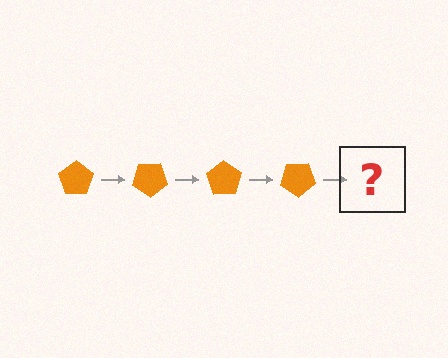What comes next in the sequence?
The next element should be an orange pentagon rotated 140 degrees.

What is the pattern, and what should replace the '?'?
The pattern is that the pentagon rotates 35 degrees each step. The '?' should be an orange pentagon rotated 140 degrees.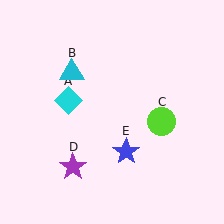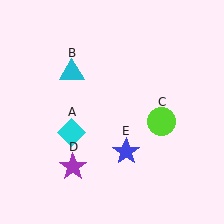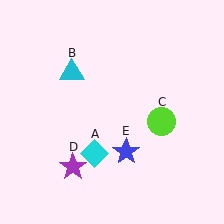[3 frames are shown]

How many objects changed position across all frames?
1 object changed position: cyan diamond (object A).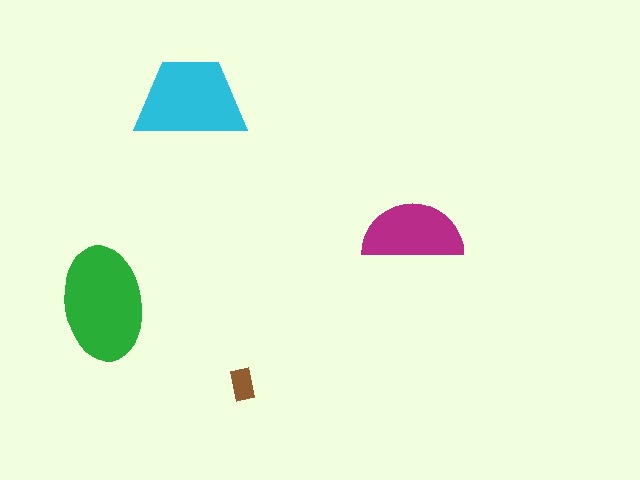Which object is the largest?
The green ellipse.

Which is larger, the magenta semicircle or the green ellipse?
The green ellipse.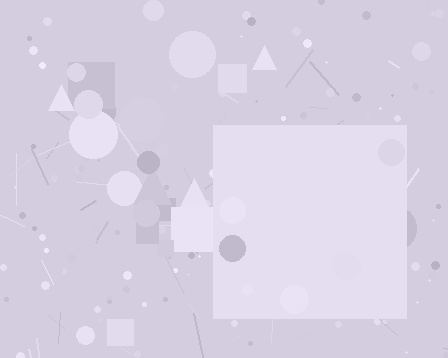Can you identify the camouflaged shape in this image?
The camouflaged shape is a square.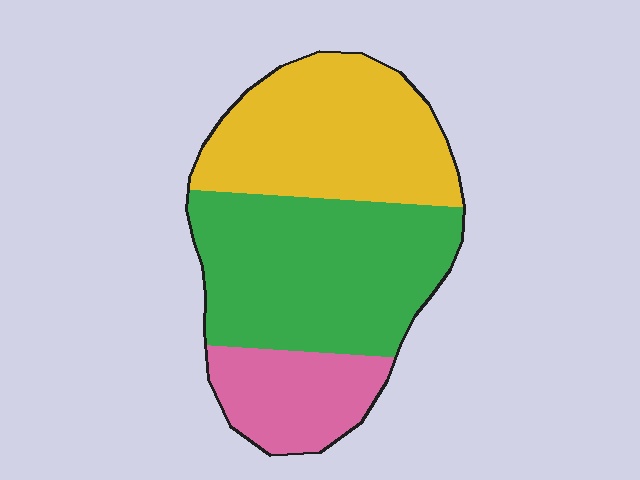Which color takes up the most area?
Green, at roughly 45%.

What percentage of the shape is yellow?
Yellow covers roughly 35% of the shape.